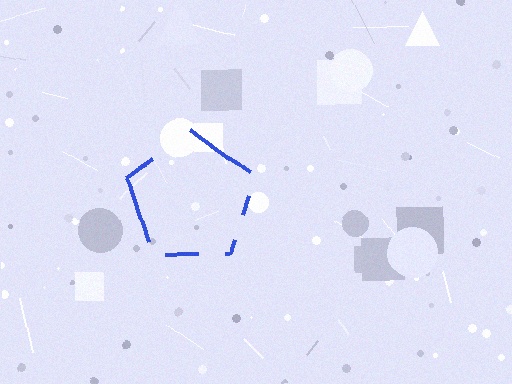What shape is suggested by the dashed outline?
The dashed outline suggests a pentagon.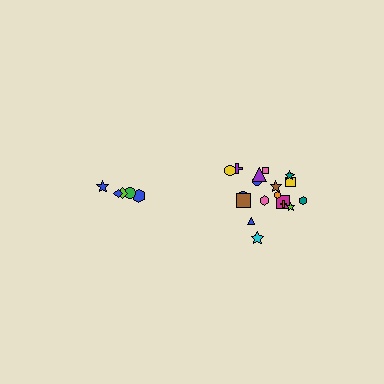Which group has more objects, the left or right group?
The right group.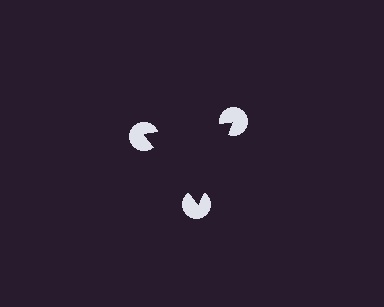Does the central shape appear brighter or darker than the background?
It typically appears slightly darker than the background, even though no actual brightness change is drawn.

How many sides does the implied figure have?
3 sides.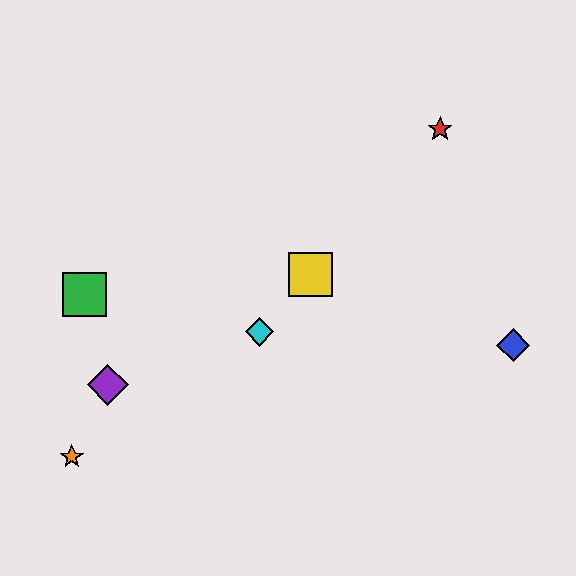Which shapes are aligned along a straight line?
The red star, the yellow square, the cyan diamond are aligned along a straight line.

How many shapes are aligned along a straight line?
3 shapes (the red star, the yellow square, the cyan diamond) are aligned along a straight line.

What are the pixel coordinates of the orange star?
The orange star is at (72, 457).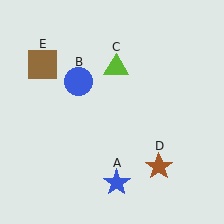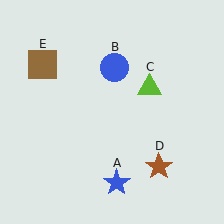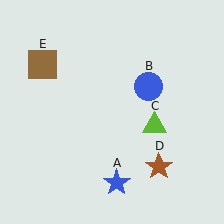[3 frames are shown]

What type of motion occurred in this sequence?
The blue circle (object B), lime triangle (object C) rotated clockwise around the center of the scene.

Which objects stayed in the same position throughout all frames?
Blue star (object A) and brown star (object D) and brown square (object E) remained stationary.